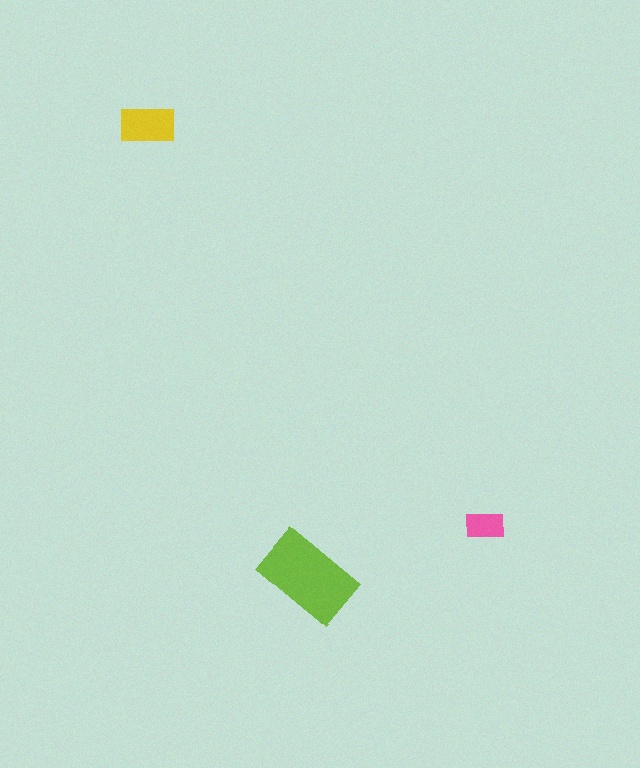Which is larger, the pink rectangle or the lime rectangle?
The lime one.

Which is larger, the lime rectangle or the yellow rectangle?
The lime one.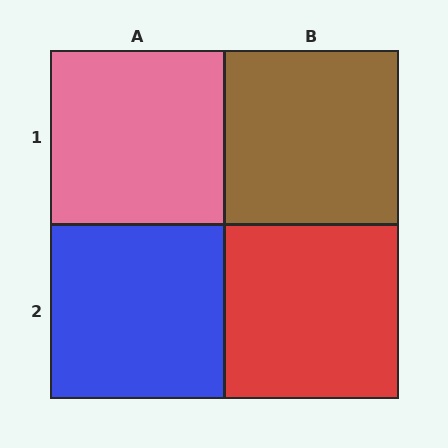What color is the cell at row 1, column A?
Pink.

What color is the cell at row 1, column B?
Brown.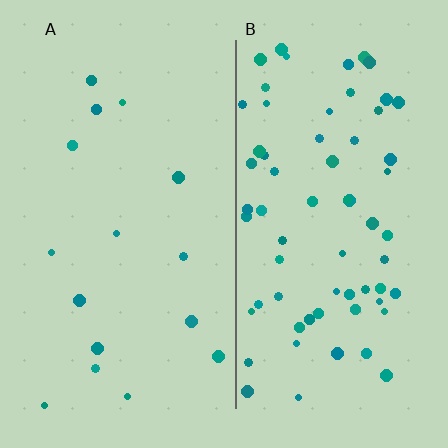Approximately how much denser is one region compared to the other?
Approximately 4.2× — region B over region A.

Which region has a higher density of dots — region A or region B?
B (the right).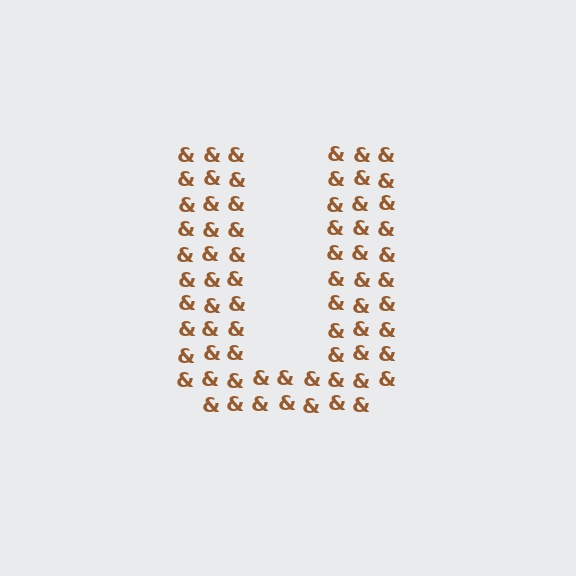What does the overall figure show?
The overall figure shows the letter U.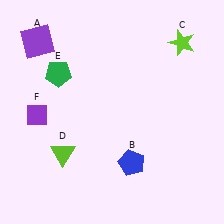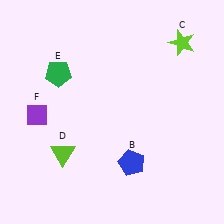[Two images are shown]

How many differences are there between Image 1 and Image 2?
There is 1 difference between the two images.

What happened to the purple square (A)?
The purple square (A) was removed in Image 2. It was in the top-left area of Image 1.